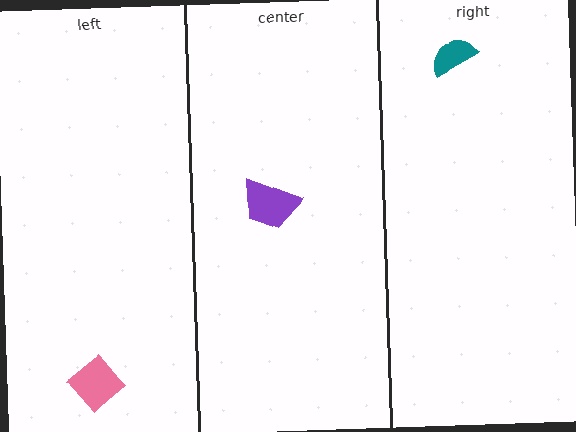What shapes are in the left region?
The pink diamond.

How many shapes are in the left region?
1.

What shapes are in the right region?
The teal semicircle.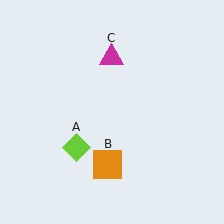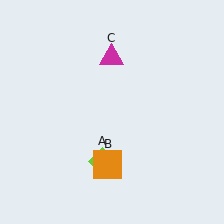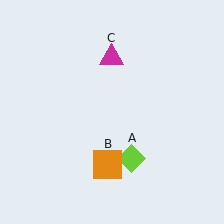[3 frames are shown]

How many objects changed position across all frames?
1 object changed position: lime diamond (object A).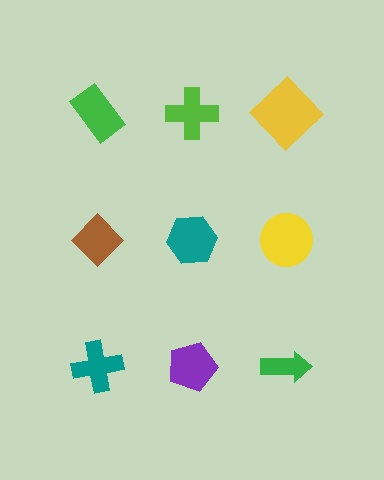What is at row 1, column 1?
A green rectangle.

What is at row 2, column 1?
A brown diamond.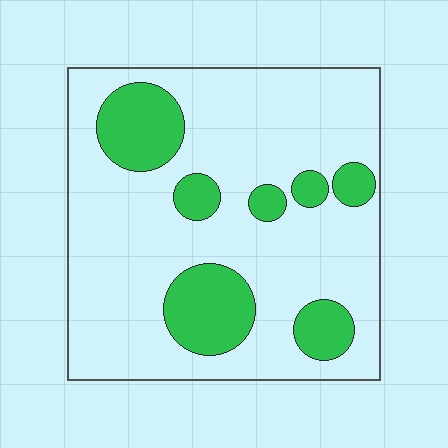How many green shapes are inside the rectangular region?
7.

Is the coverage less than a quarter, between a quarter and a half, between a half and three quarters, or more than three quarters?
Less than a quarter.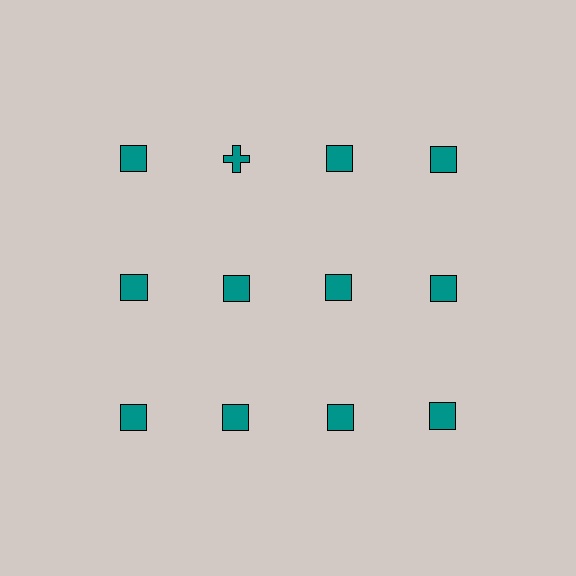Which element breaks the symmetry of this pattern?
The teal cross in the top row, second from left column breaks the symmetry. All other shapes are teal squares.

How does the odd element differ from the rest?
It has a different shape: cross instead of square.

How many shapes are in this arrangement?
There are 12 shapes arranged in a grid pattern.